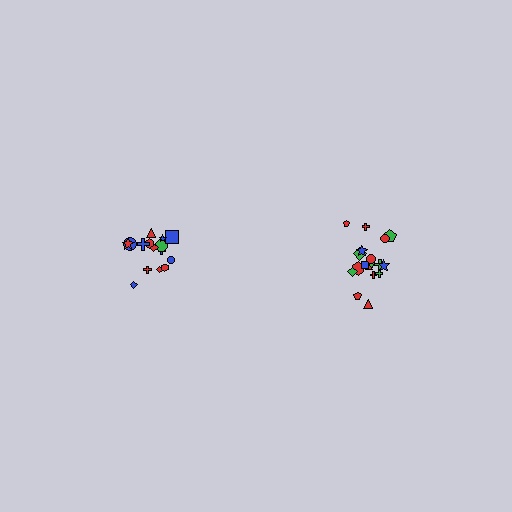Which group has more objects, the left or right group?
The right group.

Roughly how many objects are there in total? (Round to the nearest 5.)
Roughly 35 objects in total.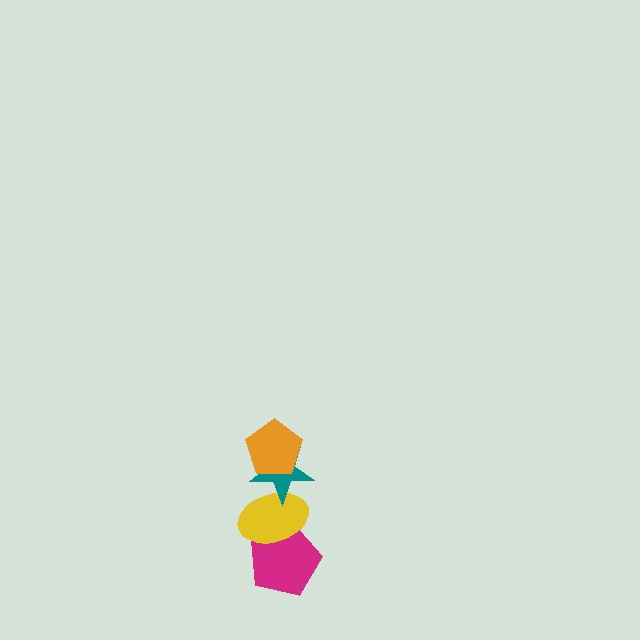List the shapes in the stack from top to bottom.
From top to bottom: the orange pentagon, the teal star, the yellow ellipse, the magenta pentagon.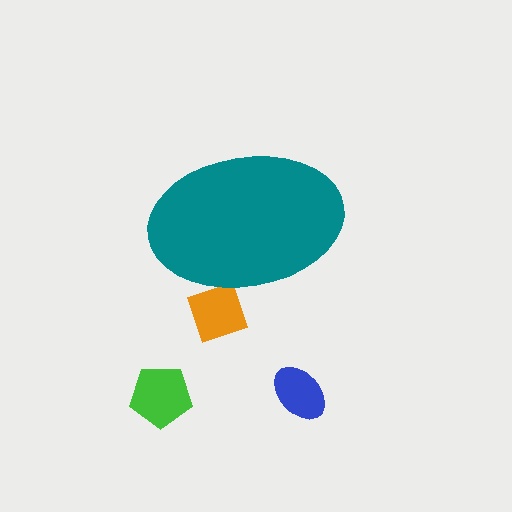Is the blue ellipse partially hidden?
No, the blue ellipse is fully visible.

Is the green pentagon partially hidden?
No, the green pentagon is fully visible.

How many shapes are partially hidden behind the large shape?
1 shape is partially hidden.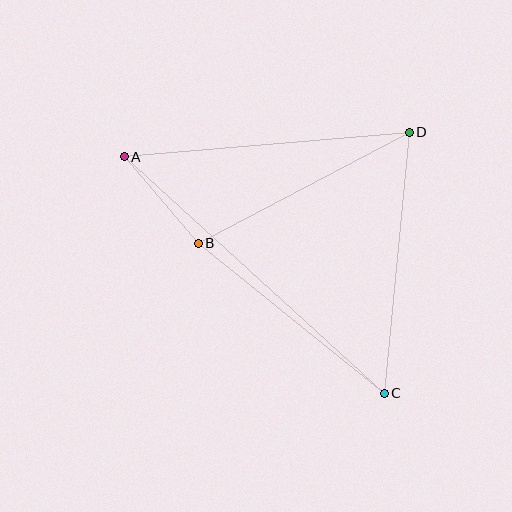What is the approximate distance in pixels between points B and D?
The distance between B and D is approximately 238 pixels.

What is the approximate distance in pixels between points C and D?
The distance between C and D is approximately 262 pixels.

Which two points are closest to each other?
Points A and B are closest to each other.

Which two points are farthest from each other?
Points A and C are farthest from each other.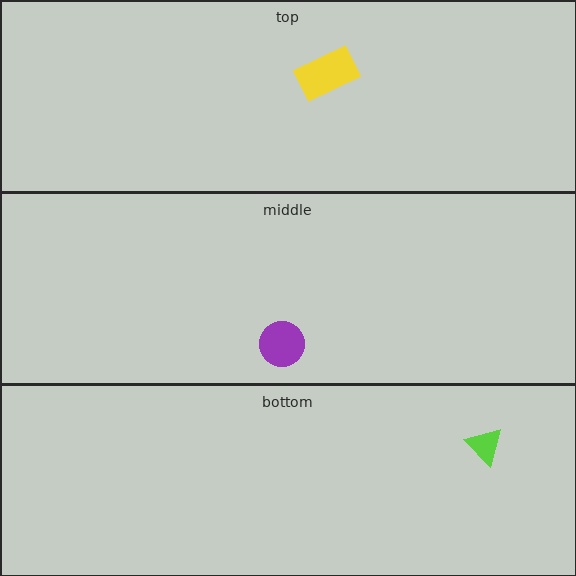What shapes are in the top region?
The yellow rectangle.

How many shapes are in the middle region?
1.